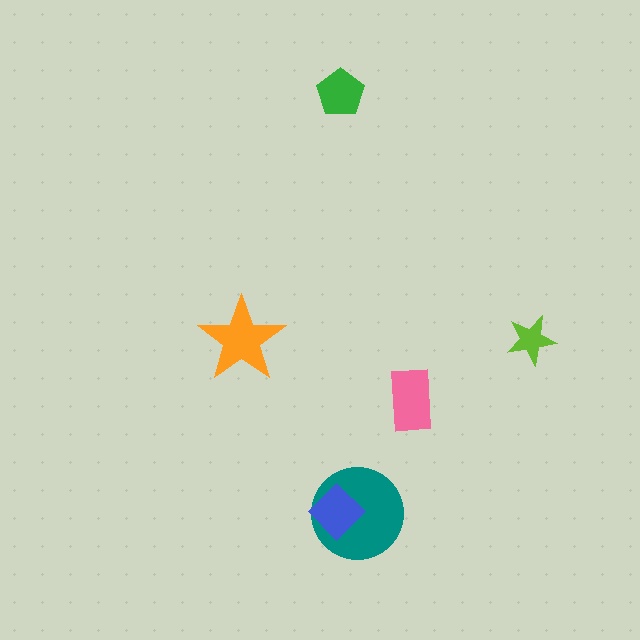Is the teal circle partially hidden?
Yes, it is partially covered by another shape.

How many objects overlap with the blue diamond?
1 object overlaps with the blue diamond.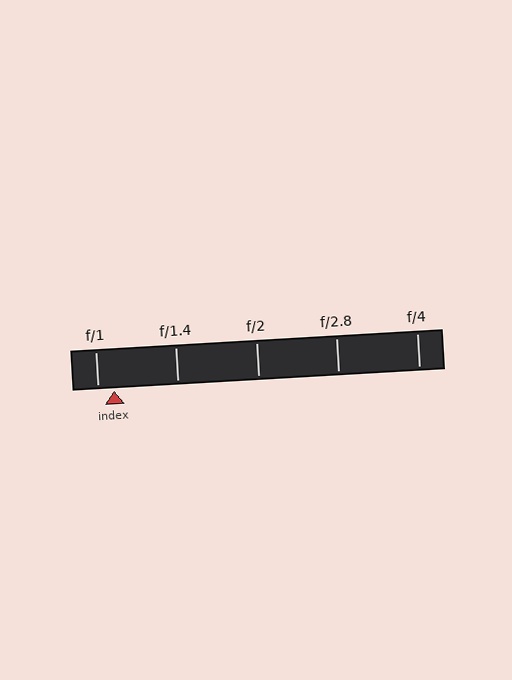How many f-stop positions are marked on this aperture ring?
There are 5 f-stop positions marked.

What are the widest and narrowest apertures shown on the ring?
The widest aperture shown is f/1 and the narrowest is f/4.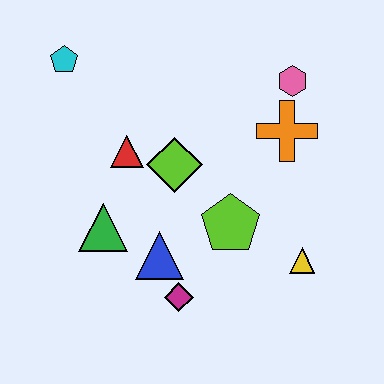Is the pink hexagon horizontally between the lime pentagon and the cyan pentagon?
No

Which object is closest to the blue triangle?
The magenta diamond is closest to the blue triangle.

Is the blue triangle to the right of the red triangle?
Yes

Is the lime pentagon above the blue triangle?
Yes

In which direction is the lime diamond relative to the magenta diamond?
The lime diamond is above the magenta diamond.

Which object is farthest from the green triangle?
The pink hexagon is farthest from the green triangle.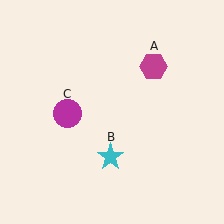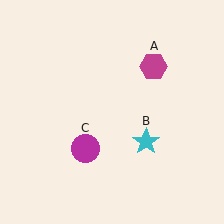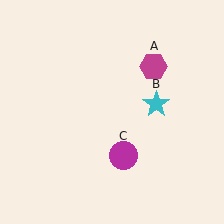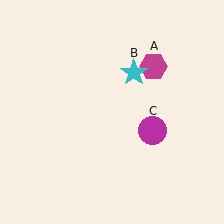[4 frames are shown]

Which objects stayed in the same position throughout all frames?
Magenta hexagon (object A) remained stationary.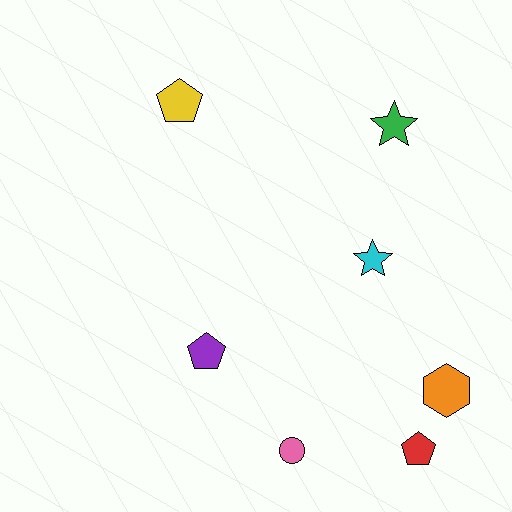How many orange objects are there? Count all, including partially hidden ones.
There is 1 orange object.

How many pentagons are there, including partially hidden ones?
There are 3 pentagons.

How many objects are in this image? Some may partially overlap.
There are 7 objects.